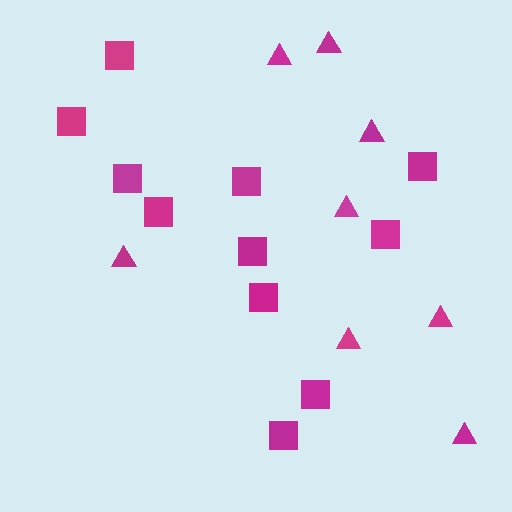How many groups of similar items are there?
There are 2 groups: one group of squares (11) and one group of triangles (8).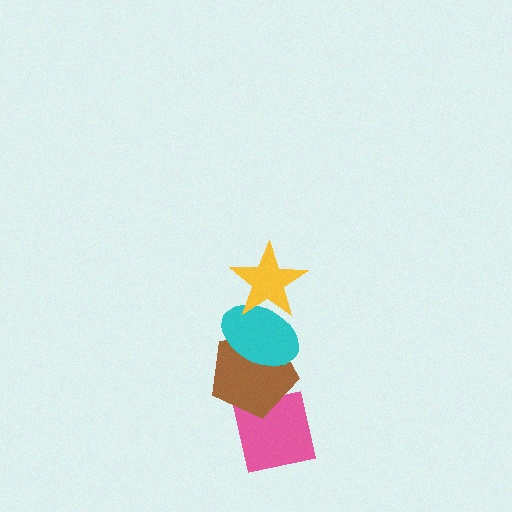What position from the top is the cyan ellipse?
The cyan ellipse is 2nd from the top.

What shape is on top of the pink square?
The brown pentagon is on top of the pink square.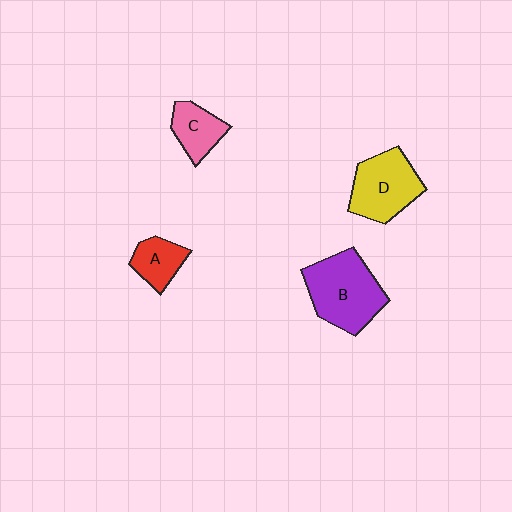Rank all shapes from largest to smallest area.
From largest to smallest: B (purple), D (yellow), C (pink), A (red).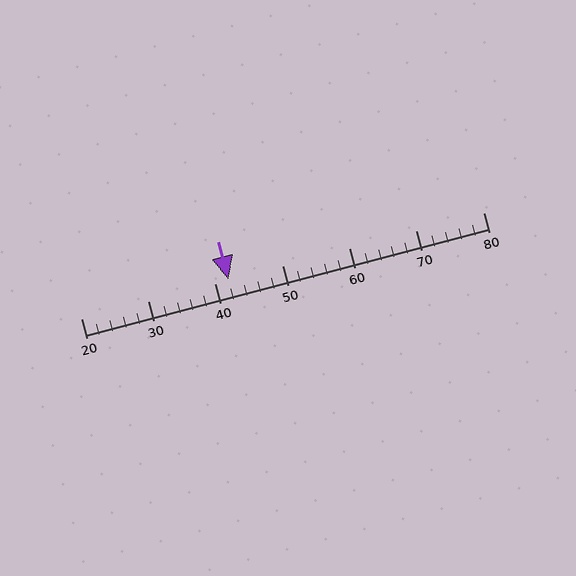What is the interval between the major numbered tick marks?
The major tick marks are spaced 10 units apart.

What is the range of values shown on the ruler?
The ruler shows values from 20 to 80.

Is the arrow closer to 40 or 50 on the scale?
The arrow is closer to 40.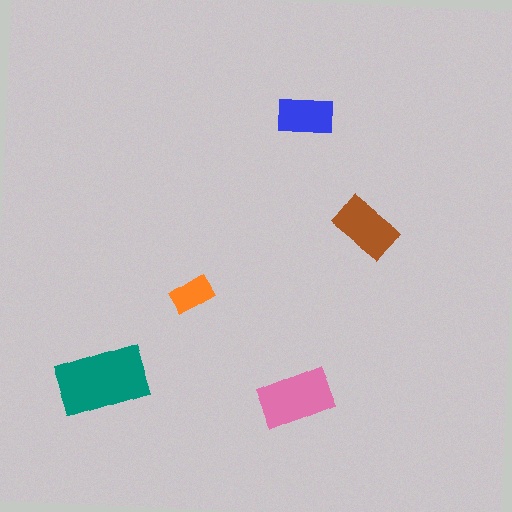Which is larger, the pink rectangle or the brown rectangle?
The pink one.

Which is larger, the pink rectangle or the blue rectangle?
The pink one.